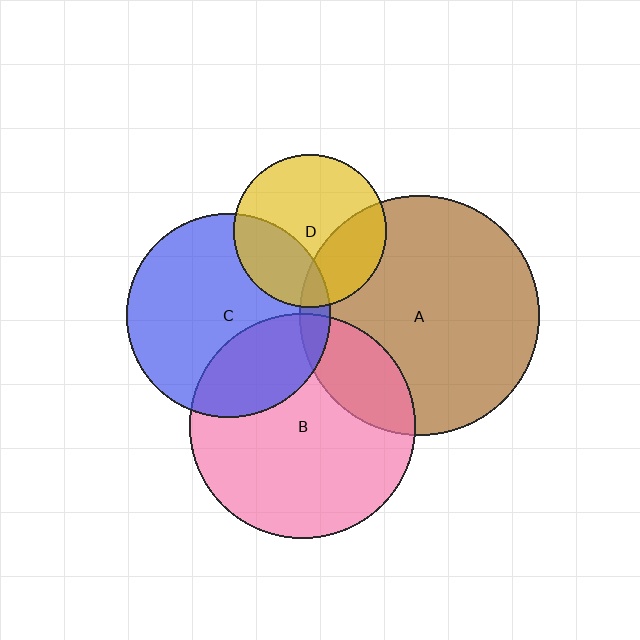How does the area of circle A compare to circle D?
Approximately 2.4 times.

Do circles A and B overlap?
Yes.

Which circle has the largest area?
Circle A (brown).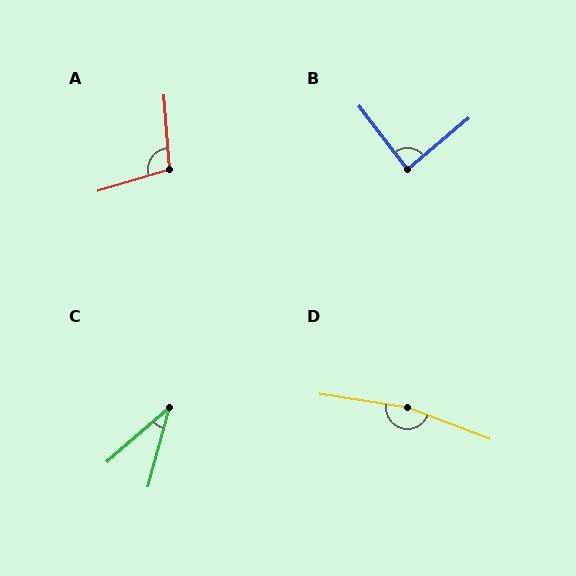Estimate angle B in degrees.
Approximately 88 degrees.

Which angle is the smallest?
C, at approximately 34 degrees.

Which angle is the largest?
D, at approximately 168 degrees.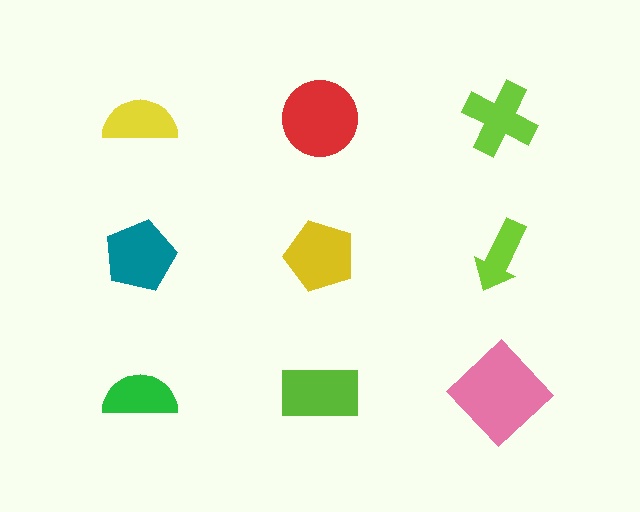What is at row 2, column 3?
A lime arrow.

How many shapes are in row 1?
3 shapes.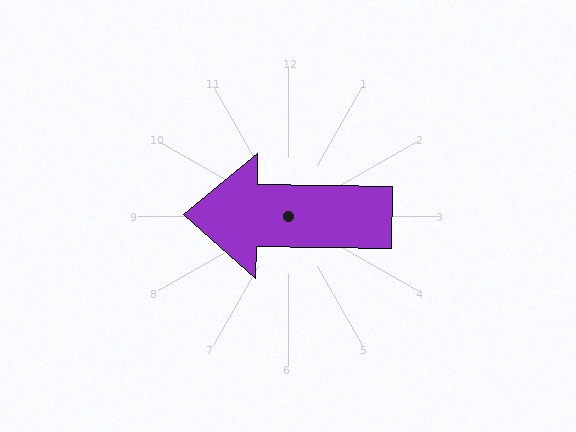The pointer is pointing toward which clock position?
Roughly 9 o'clock.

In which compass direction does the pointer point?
West.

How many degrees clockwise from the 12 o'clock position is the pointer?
Approximately 271 degrees.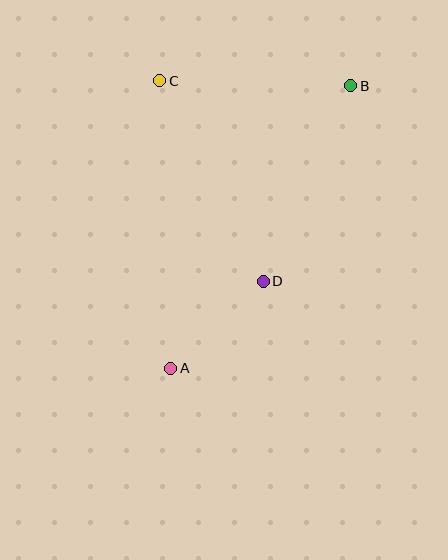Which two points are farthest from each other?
Points A and B are farthest from each other.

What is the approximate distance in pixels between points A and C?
The distance between A and C is approximately 288 pixels.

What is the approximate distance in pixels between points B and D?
The distance between B and D is approximately 214 pixels.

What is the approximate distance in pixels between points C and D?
The distance between C and D is approximately 226 pixels.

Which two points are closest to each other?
Points A and D are closest to each other.